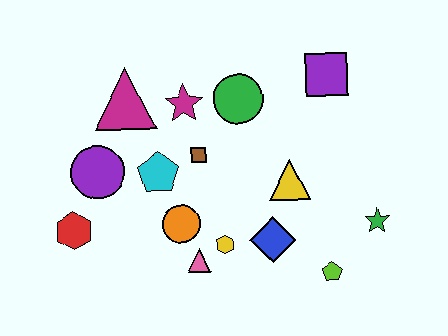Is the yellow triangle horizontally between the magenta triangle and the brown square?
No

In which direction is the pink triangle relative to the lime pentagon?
The pink triangle is to the left of the lime pentagon.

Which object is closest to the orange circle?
The pink triangle is closest to the orange circle.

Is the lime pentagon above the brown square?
No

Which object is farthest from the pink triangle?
The purple square is farthest from the pink triangle.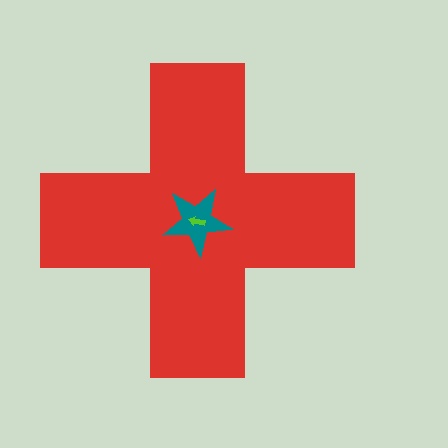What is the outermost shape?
The red cross.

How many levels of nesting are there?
3.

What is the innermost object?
The lime arrow.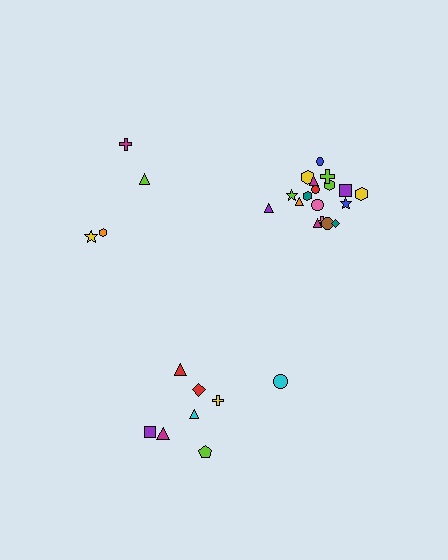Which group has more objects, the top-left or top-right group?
The top-right group.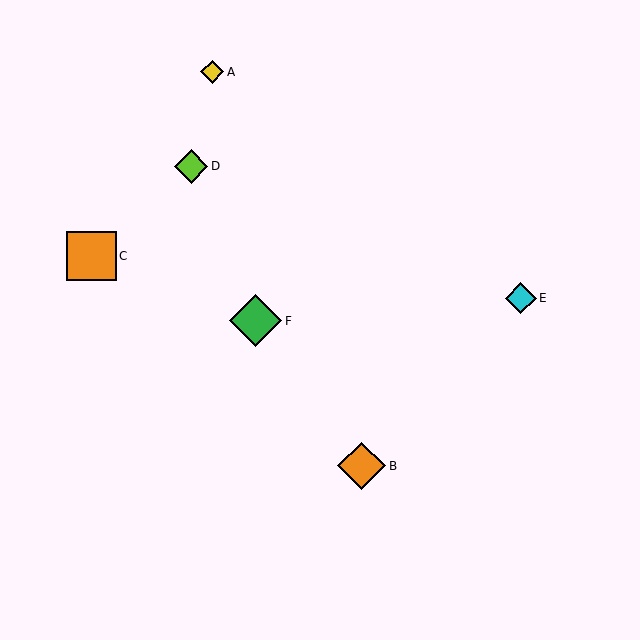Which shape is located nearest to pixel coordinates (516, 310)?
The cyan diamond (labeled E) at (521, 298) is nearest to that location.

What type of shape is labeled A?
Shape A is a yellow diamond.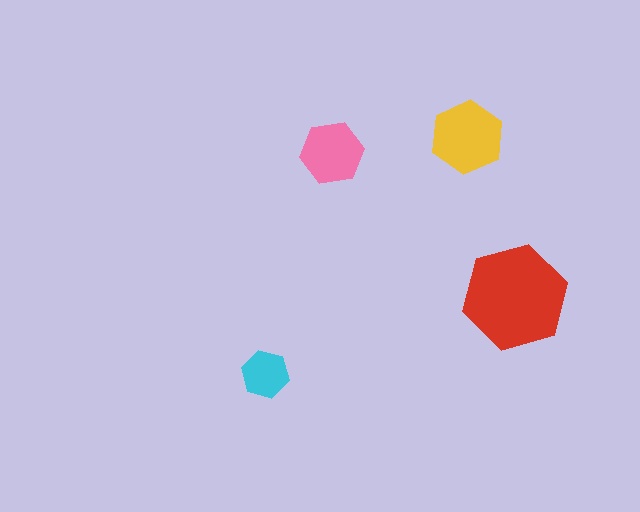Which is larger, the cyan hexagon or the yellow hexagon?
The yellow one.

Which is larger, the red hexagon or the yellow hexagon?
The red one.